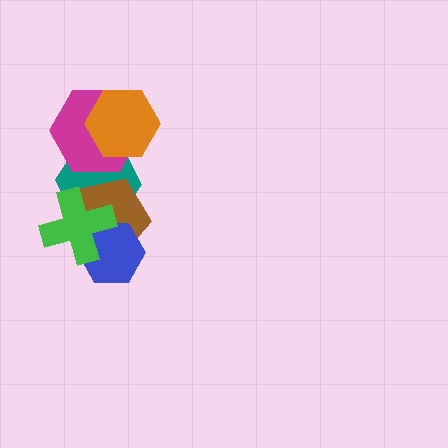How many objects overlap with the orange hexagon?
2 objects overlap with the orange hexagon.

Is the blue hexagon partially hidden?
Yes, it is partially covered by another shape.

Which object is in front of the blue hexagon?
The green cross is in front of the blue hexagon.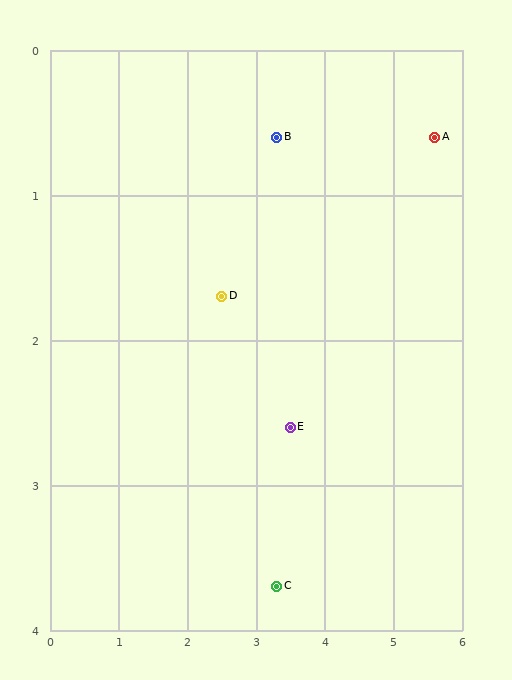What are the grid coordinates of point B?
Point B is at approximately (3.3, 0.6).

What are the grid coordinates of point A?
Point A is at approximately (5.6, 0.6).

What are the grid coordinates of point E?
Point E is at approximately (3.5, 2.6).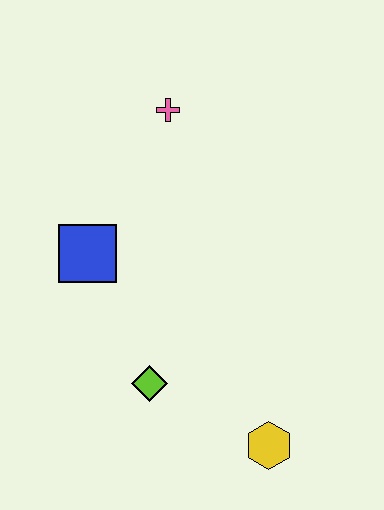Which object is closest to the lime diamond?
The yellow hexagon is closest to the lime diamond.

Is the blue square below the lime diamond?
No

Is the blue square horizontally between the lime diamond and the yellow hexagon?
No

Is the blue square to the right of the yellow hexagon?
No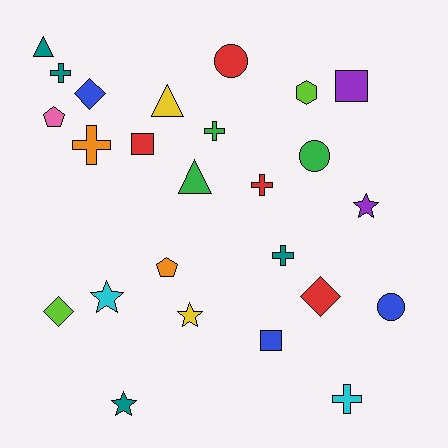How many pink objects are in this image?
There is 1 pink object.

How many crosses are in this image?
There are 6 crosses.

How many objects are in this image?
There are 25 objects.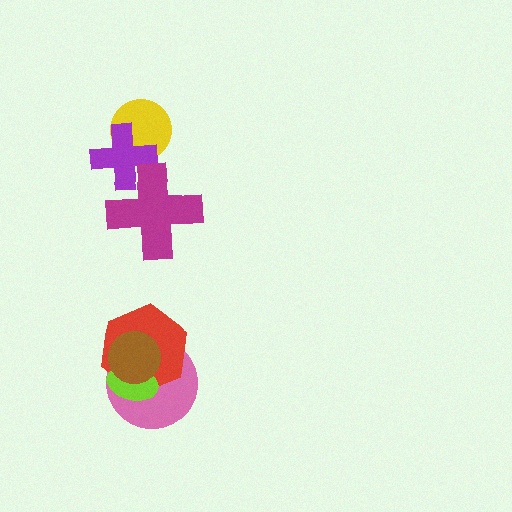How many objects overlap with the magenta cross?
1 object overlaps with the magenta cross.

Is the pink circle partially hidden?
Yes, it is partially covered by another shape.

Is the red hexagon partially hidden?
Yes, it is partially covered by another shape.